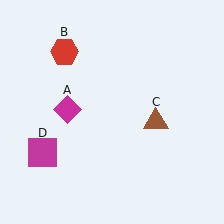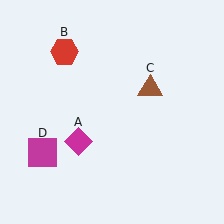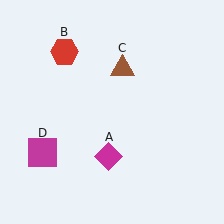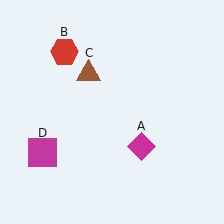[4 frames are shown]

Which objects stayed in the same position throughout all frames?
Red hexagon (object B) and magenta square (object D) remained stationary.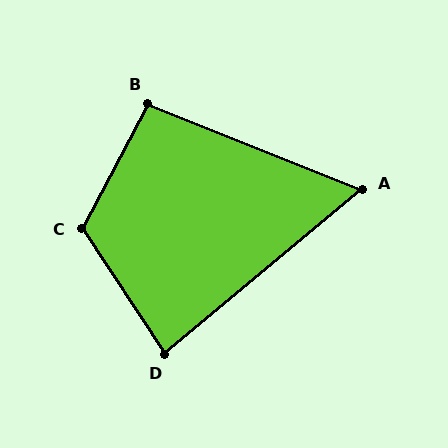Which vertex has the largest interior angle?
C, at approximately 119 degrees.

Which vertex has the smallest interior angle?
A, at approximately 61 degrees.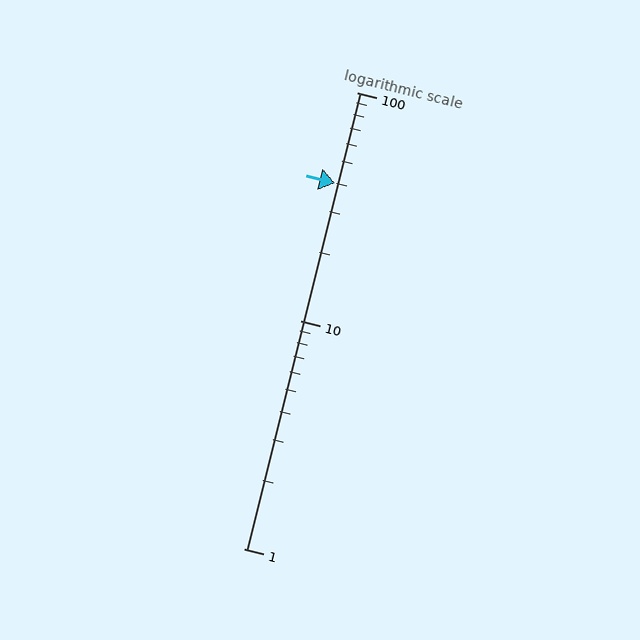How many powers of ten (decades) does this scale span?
The scale spans 2 decades, from 1 to 100.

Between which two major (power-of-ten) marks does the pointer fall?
The pointer is between 10 and 100.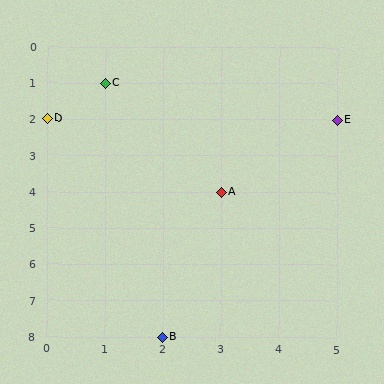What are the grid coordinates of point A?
Point A is at grid coordinates (3, 4).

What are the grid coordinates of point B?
Point B is at grid coordinates (2, 8).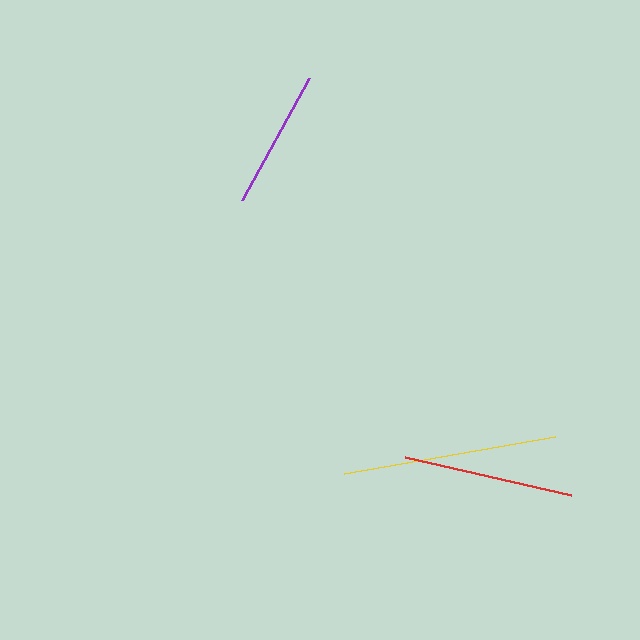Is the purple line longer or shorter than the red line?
The red line is longer than the purple line.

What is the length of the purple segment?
The purple segment is approximately 140 pixels long.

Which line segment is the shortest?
The purple line is the shortest at approximately 140 pixels.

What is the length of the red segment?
The red segment is approximately 170 pixels long.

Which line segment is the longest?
The yellow line is the longest at approximately 214 pixels.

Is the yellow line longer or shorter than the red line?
The yellow line is longer than the red line.